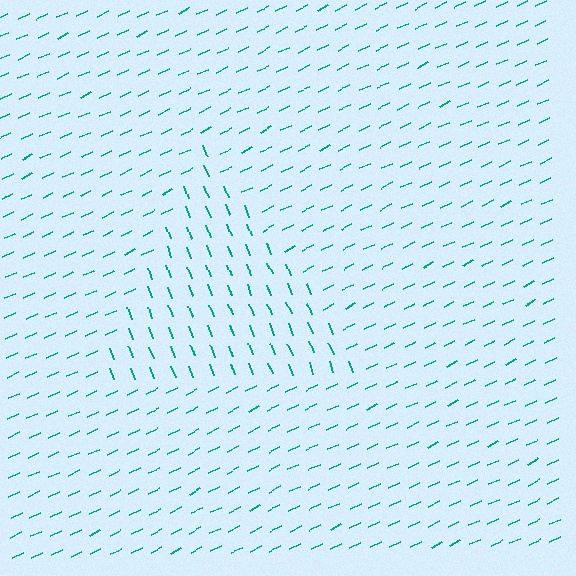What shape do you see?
I see a triangle.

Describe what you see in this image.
The image is filled with small teal line segments. A triangle region in the image has lines oriented differently from the surrounding lines, creating a visible texture boundary.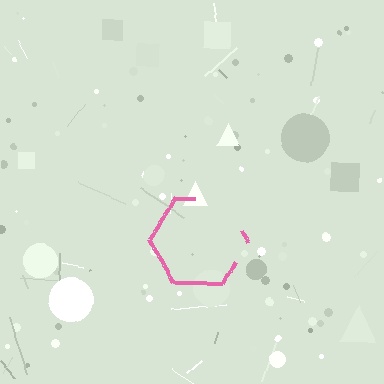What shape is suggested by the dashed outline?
The dashed outline suggests a hexagon.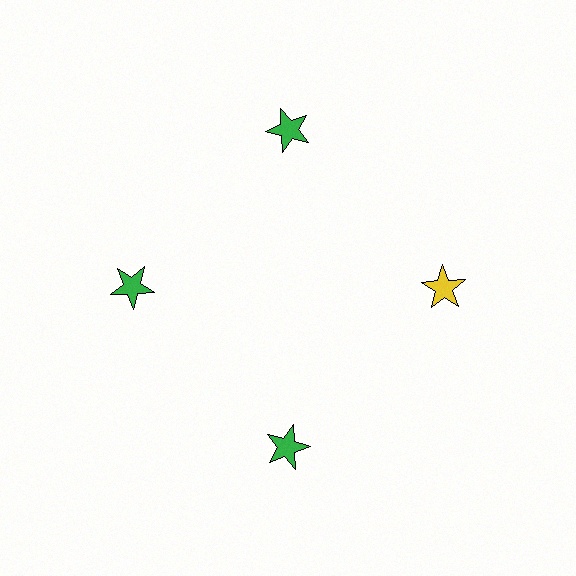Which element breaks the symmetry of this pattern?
The yellow star at roughly the 3 o'clock position breaks the symmetry. All other shapes are green stars.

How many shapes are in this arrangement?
There are 4 shapes arranged in a ring pattern.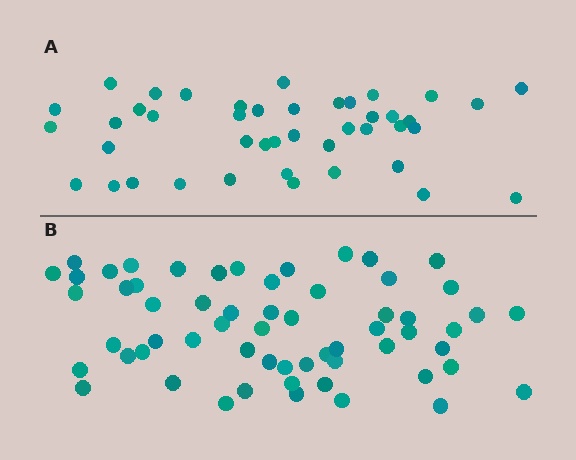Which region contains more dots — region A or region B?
Region B (the bottom region) has more dots.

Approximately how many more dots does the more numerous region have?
Region B has approximately 15 more dots than region A.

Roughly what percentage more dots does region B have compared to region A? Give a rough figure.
About 40% more.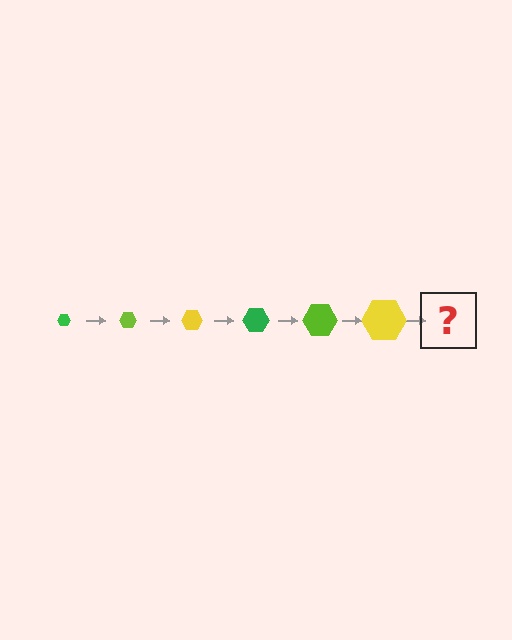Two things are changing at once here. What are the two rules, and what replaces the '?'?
The two rules are that the hexagon grows larger each step and the color cycles through green, lime, and yellow. The '?' should be a green hexagon, larger than the previous one.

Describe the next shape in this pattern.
It should be a green hexagon, larger than the previous one.